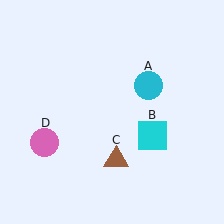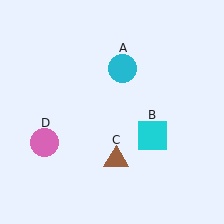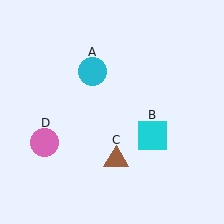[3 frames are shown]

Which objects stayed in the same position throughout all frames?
Cyan square (object B) and brown triangle (object C) and pink circle (object D) remained stationary.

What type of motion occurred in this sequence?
The cyan circle (object A) rotated counterclockwise around the center of the scene.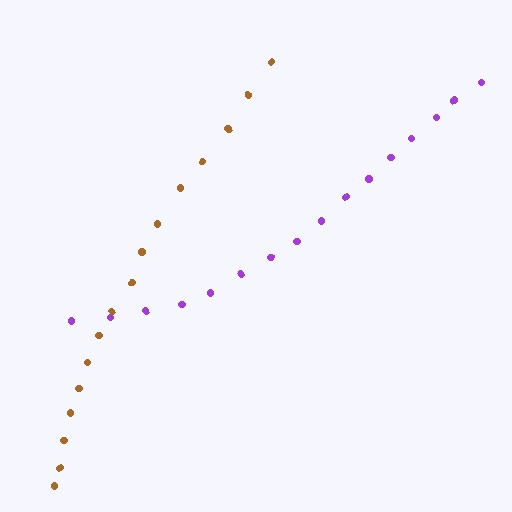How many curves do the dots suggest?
There are 2 distinct paths.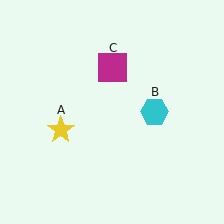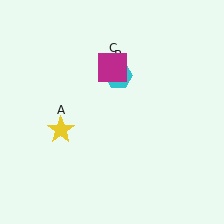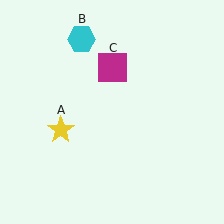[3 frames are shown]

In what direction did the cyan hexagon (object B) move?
The cyan hexagon (object B) moved up and to the left.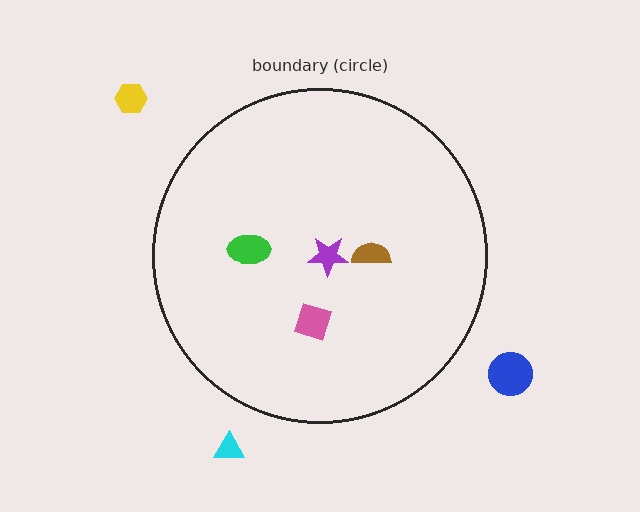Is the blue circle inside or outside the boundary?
Outside.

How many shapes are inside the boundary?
4 inside, 3 outside.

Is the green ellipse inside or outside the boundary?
Inside.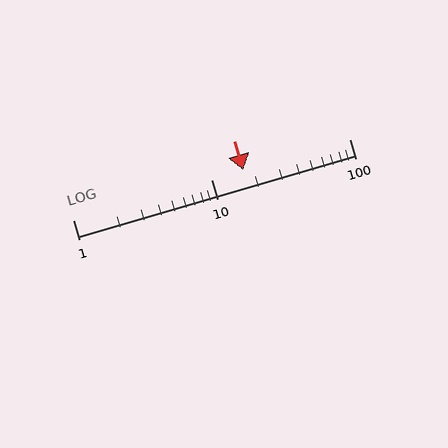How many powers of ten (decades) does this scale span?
The scale spans 2 decades, from 1 to 100.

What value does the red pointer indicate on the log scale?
The pointer indicates approximately 17.